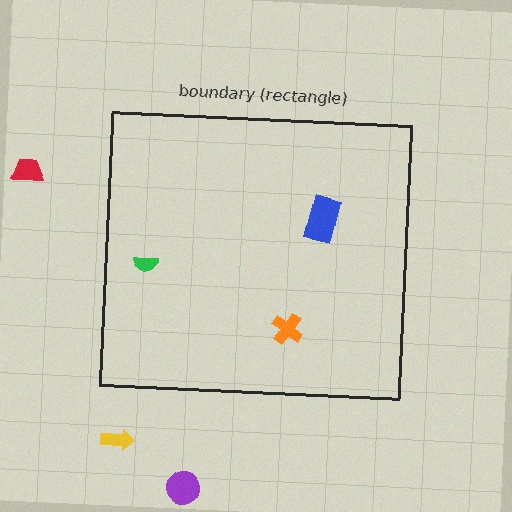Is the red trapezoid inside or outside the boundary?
Outside.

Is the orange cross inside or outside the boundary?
Inside.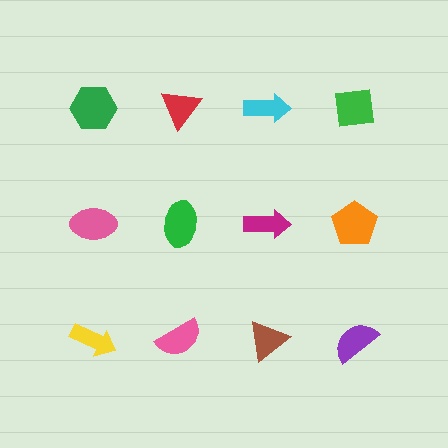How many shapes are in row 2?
4 shapes.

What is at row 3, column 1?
A yellow arrow.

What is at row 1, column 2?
A red triangle.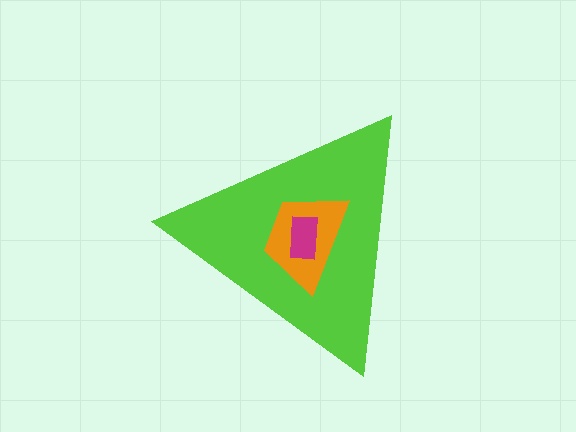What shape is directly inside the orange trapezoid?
The magenta rectangle.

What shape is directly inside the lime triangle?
The orange trapezoid.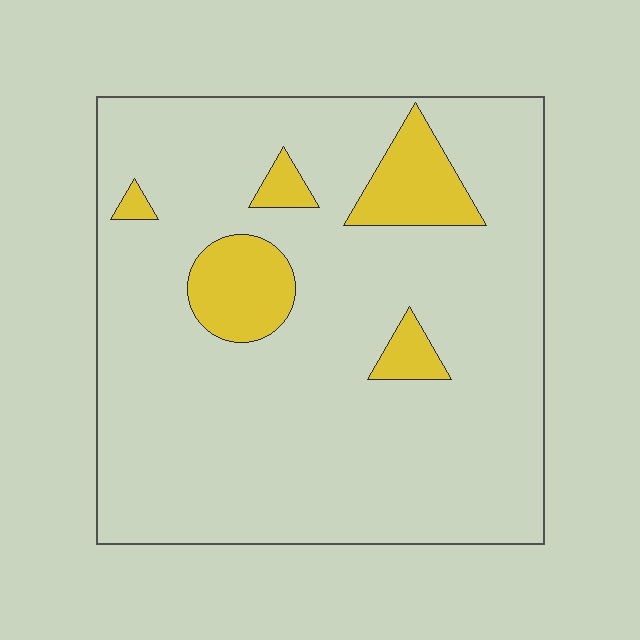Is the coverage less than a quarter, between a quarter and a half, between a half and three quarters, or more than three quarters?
Less than a quarter.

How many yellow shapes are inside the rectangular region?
5.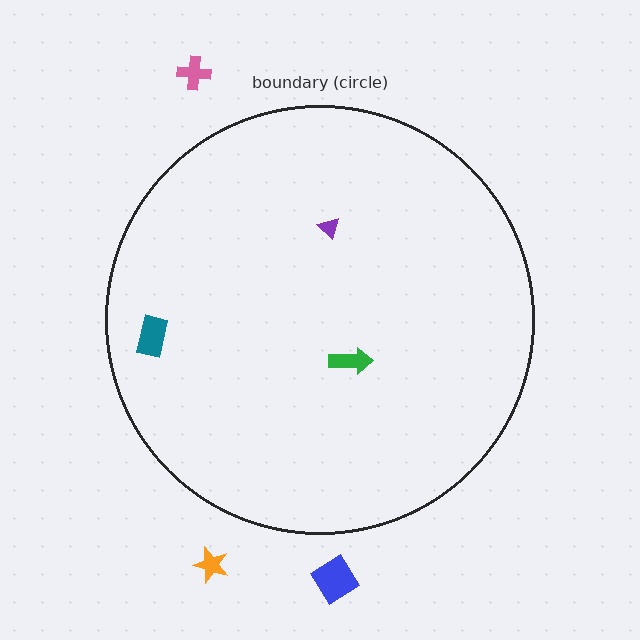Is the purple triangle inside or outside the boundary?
Inside.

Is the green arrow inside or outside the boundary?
Inside.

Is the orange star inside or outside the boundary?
Outside.